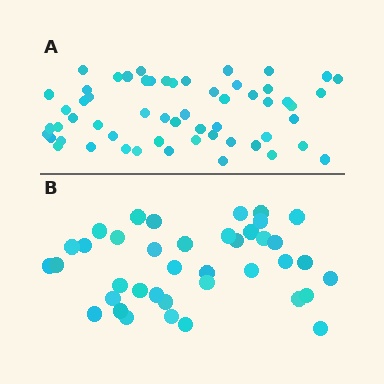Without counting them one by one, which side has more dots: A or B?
Region A (the top region) has more dots.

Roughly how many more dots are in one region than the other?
Region A has approximately 20 more dots than region B.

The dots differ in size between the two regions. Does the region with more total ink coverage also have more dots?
No. Region B has more total ink coverage because its dots are larger, but region A actually contains more individual dots. Total area can be misleading — the number of items is what matters here.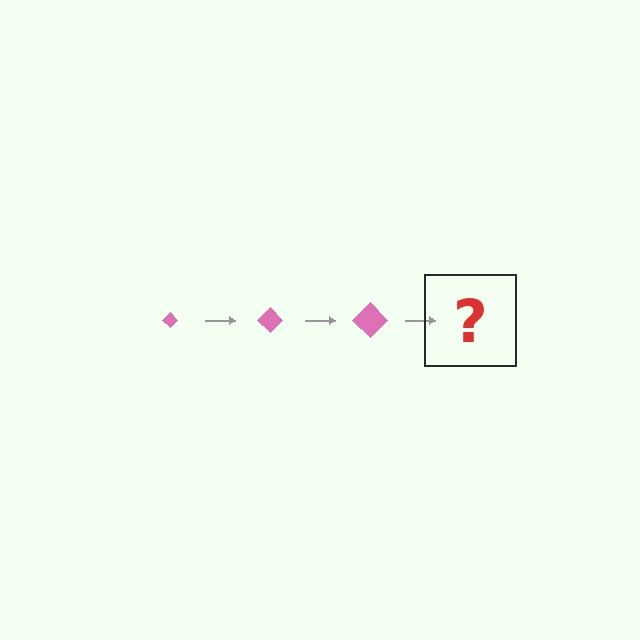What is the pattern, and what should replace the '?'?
The pattern is that the diamond gets progressively larger each step. The '?' should be a pink diamond, larger than the previous one.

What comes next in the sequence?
The next element should be a pink diamond, larger than the previous one.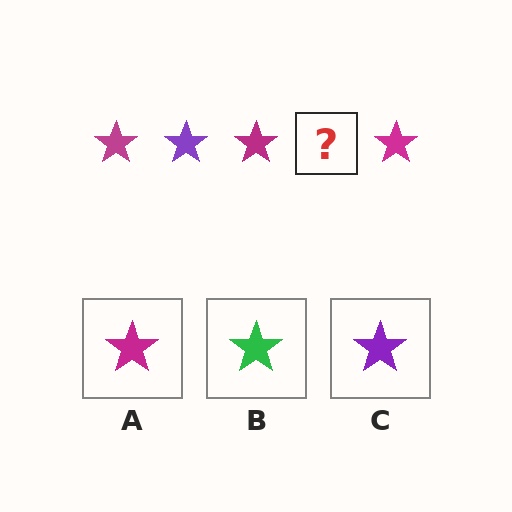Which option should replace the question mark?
Option C.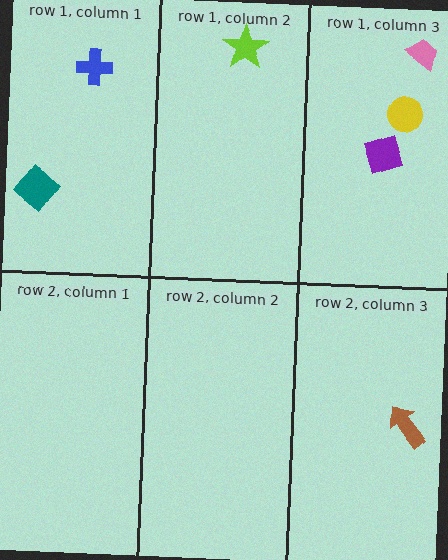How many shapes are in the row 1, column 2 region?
1.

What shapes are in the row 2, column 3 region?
The brown arrow.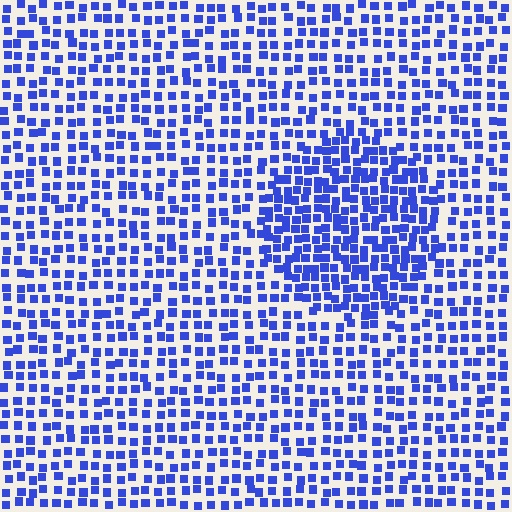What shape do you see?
I see a circle.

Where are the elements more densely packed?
The elements are more densely packed inside the circle boundary.